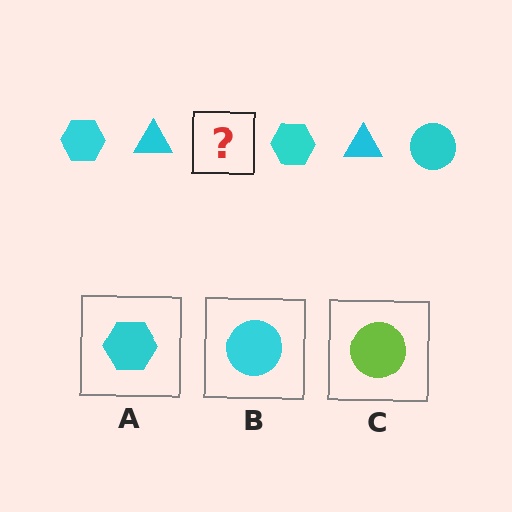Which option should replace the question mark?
Option B.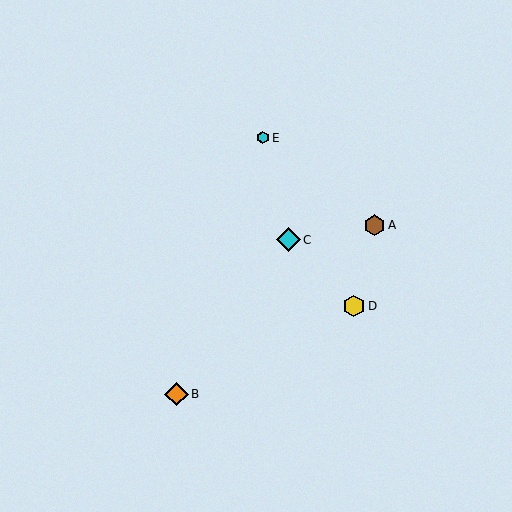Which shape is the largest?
The cyan diamond (labeled C) is the largest.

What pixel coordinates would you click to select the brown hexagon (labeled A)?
Click at (374, 225) to select the brown hexagon A.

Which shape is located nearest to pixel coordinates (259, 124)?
The cyan hexagon (labeled E) at (263, 138) is nearest to that location.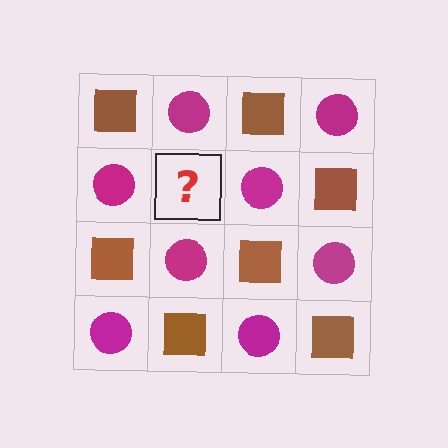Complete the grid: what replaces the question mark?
The question mark should be replaced with a brown square.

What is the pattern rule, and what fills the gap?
The rule is that it alternates brown square and magenta circle in a checkerboard pattern. The gap should be filled with a brown square.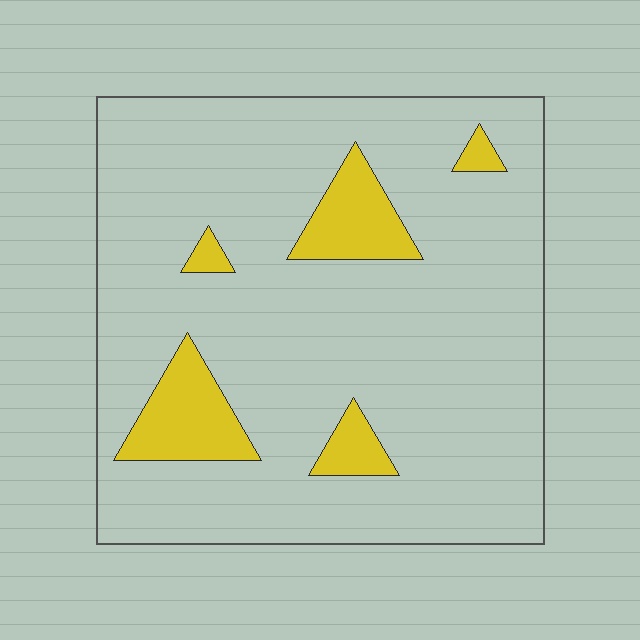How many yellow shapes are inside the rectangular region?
5.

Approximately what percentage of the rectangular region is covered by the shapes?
Approximately 10%.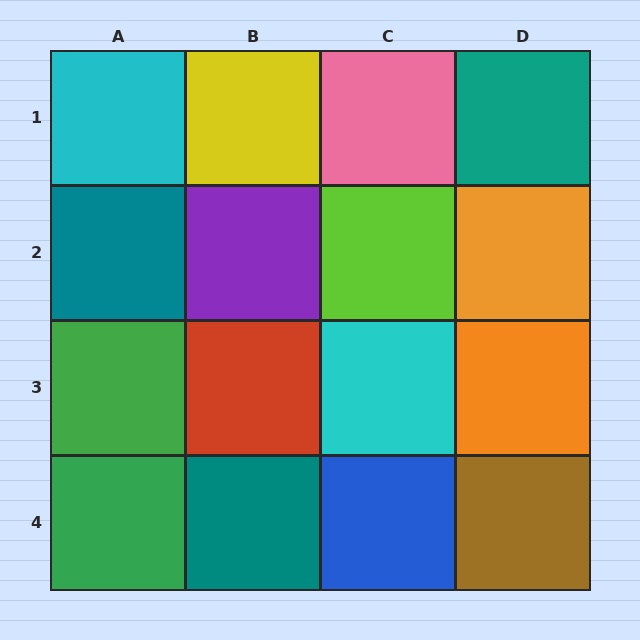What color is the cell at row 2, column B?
Purple.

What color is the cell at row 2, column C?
Lime.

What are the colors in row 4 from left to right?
Green, teal, blue, brown.